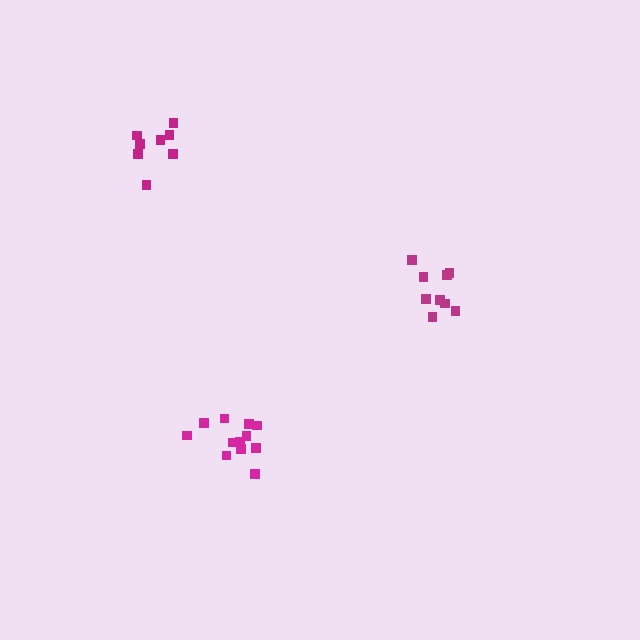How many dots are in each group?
Group 1: 9 dots, Group 2: 8 dots, Group 3: 12 dots (29 total).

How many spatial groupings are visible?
There are 3 spatial groupings.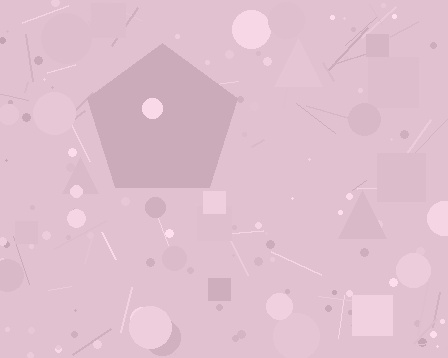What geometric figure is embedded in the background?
A pentagon is embedded in the background.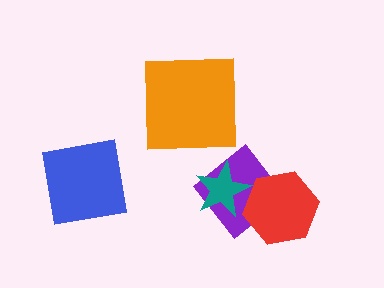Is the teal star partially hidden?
Yes, it is partially covered by another shape.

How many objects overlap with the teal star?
2 objects overlap with the teal star.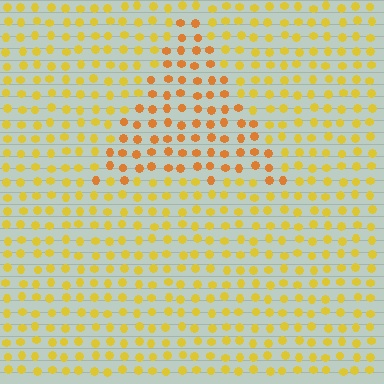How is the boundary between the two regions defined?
The boundary is defined purely by a slight shift in hue (about 26 degrees). Spacing, size, and orientation are identical on both sides.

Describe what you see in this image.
The image is filled with small yellow elements in a uniform arrangement. A triangle-shaped region is visible where the elements are tinted to a slightly different hue, forming a subtle color boundary.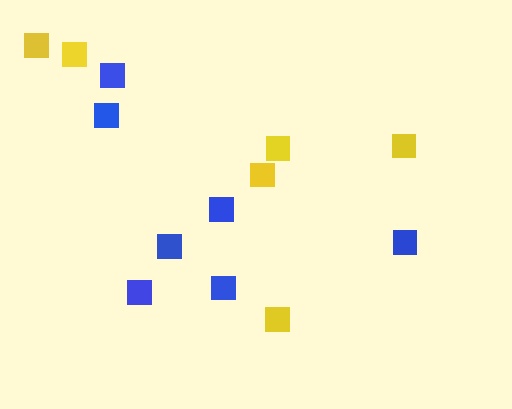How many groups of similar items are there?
There are 2 groups: one group of yellow squares (6) and one group of blue squares (7).